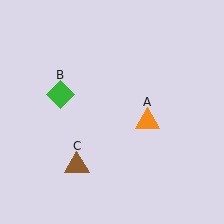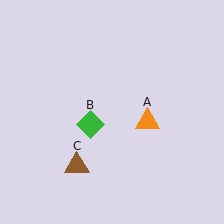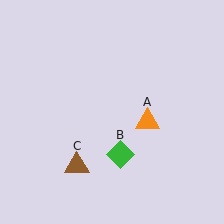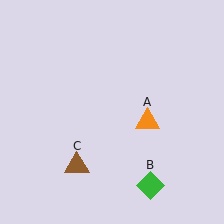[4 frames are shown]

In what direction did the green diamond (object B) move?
The green diamond (object B) moved down and to the right.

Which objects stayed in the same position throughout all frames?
Orange triangle (object A) and brown triangle (object C) remained stationary.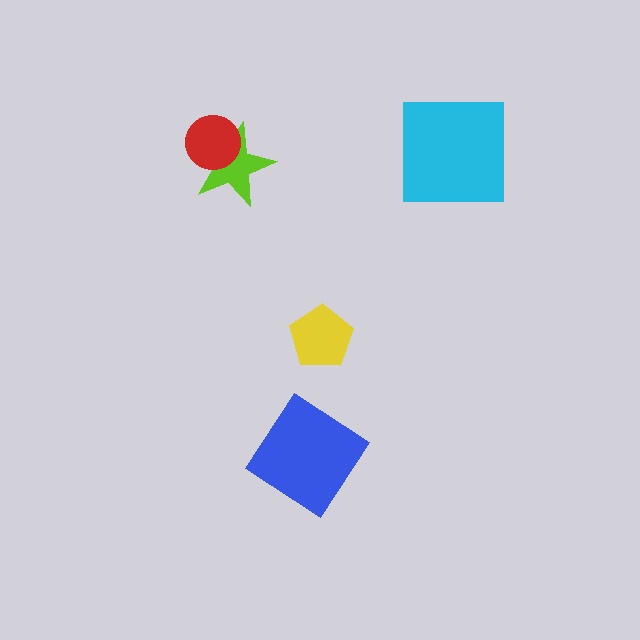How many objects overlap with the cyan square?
0 objects overlap with the cyan square.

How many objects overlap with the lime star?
1 object overlaps with the lime star.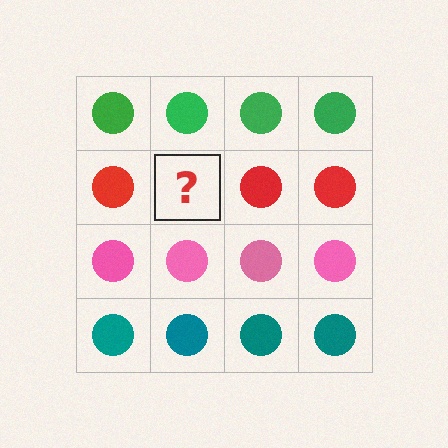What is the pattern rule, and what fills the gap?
The rule is that each row has a consistent color. The gap should be filled with a red circle.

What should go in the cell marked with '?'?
The missing cell should contain a red circle.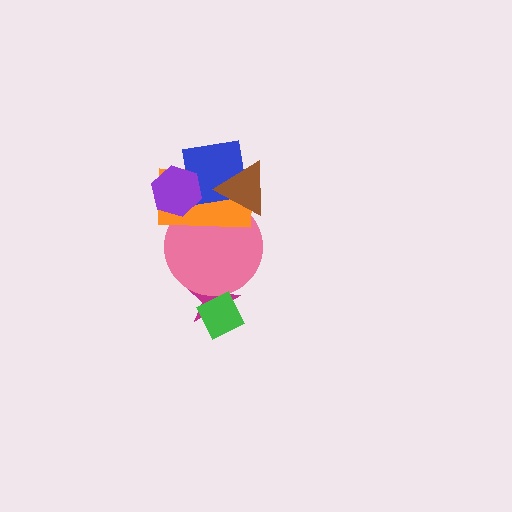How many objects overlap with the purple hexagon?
3 objects overlap with the purple hexagon.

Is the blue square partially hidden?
Yes, it is partially covered by another shape.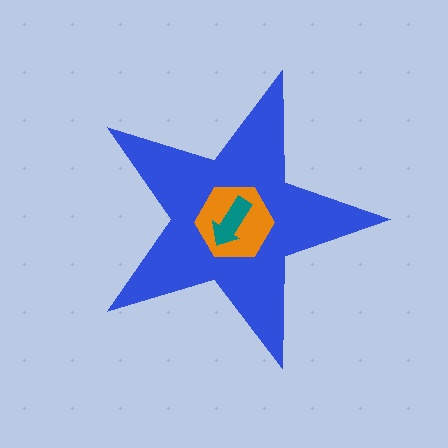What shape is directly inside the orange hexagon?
The teal arrow.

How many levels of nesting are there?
3.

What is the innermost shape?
The teal arrow.